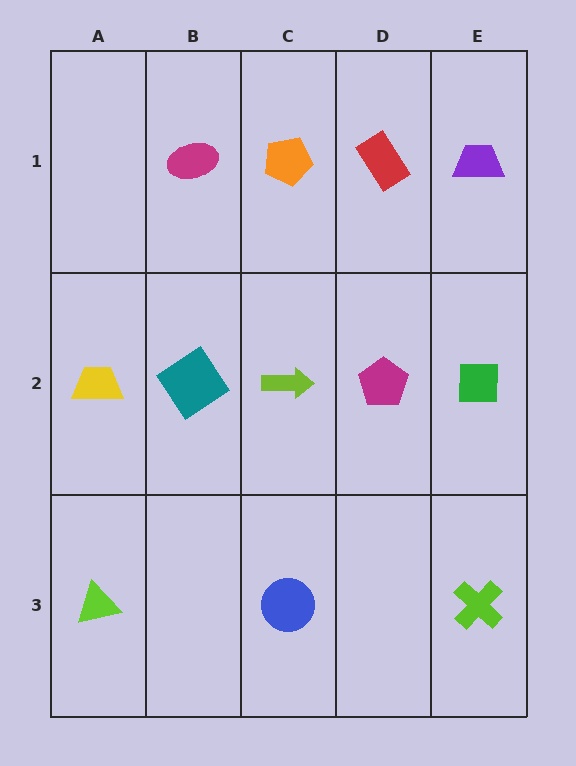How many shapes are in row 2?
5 shapes.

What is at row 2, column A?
A yellow trapezoid.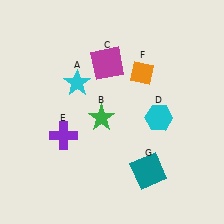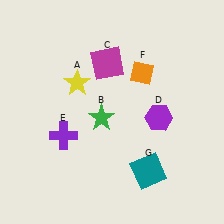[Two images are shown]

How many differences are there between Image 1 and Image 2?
There are 2 differences between the two images.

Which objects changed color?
A changed from cyan to yellow. D changed from cyan to purple.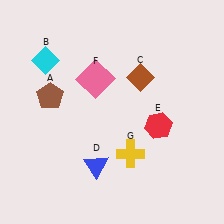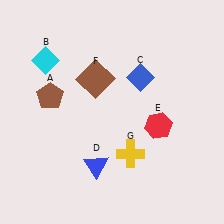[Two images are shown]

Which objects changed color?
C changed from brown to blue. F changed from pink to brown.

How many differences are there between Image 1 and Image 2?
There are 2 differences between the two images.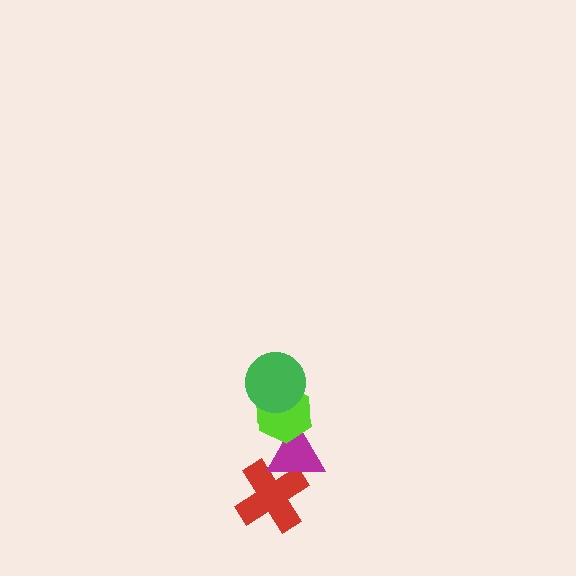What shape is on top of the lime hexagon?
The green circle is on top of the lime hexagon.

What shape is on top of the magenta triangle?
The lime hexagon is on top of the magenta triangle.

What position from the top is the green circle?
The green circle is 1st from the top.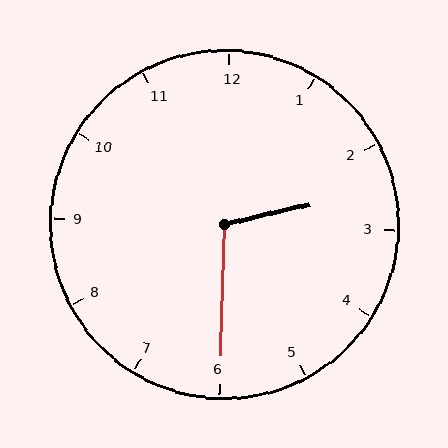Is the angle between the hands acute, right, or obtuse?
It is obtuse.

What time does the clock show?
2:30.